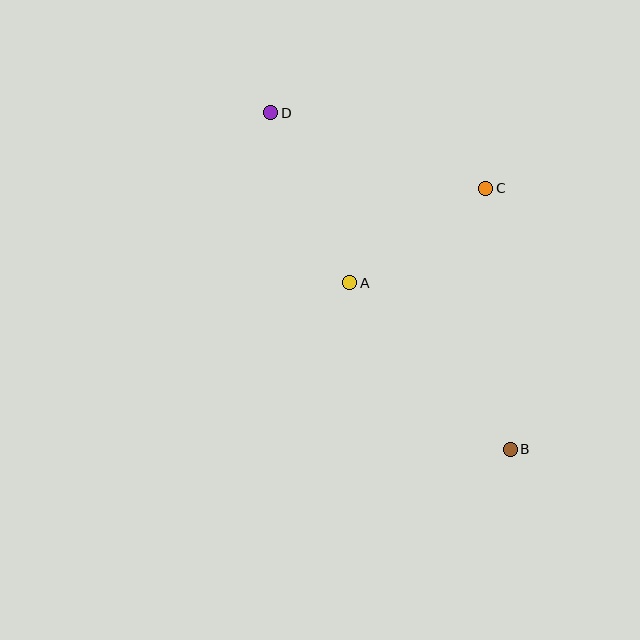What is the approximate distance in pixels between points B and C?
The distance between B and C is approximately 262 pixels.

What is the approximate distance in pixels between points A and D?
The distance between A and D is approximately 187 pixels.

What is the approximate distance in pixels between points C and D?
The distance between C and D is approximately 228 pixels.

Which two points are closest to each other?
Points A and C are closest to each other.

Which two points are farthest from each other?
Points B and D are farthest from each other.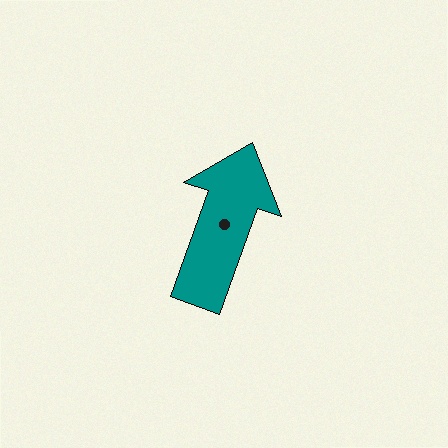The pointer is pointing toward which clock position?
Roughly 1 o'clock.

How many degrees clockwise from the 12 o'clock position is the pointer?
Approximately 19 degrees.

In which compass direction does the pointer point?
North.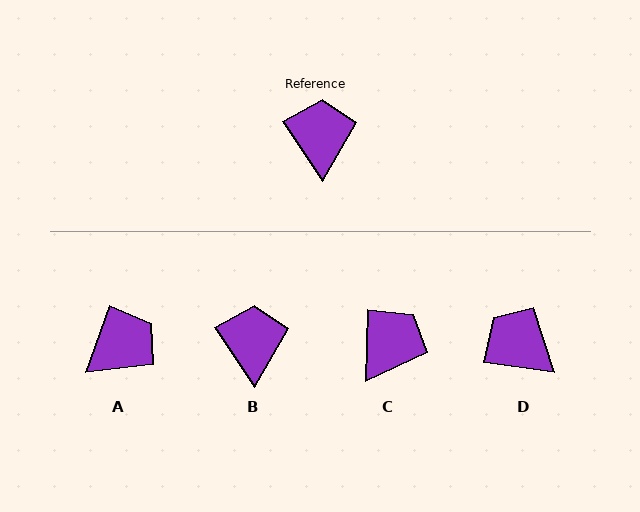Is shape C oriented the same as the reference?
No, it is off by about 35 degrees.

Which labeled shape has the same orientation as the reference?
B.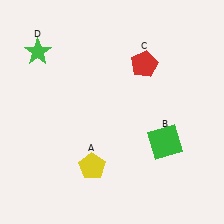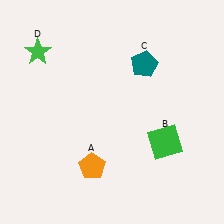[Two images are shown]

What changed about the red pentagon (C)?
In Image 1, C is red. In Image 2, it changed to teal.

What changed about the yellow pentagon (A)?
In Image 1, A is yellow. In Image 2, it changed to orange.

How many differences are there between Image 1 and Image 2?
There are 2 differences between the two images.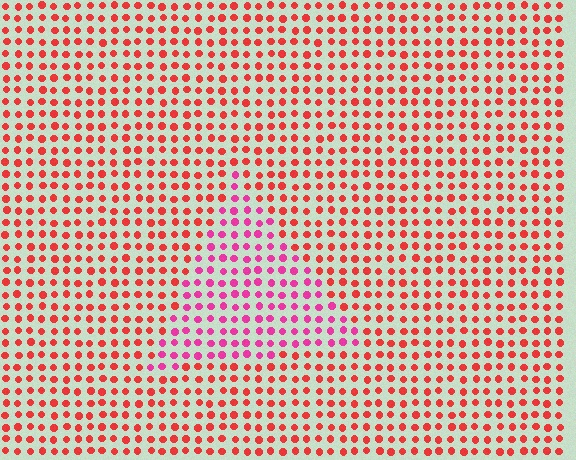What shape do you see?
I see a triangle.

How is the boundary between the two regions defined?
The boundary is defined purely by a slight shift in hue (about 36 degrees). Spacing, size, and orientation are identical on both sides.